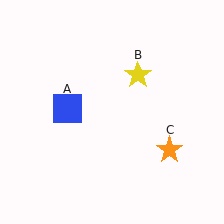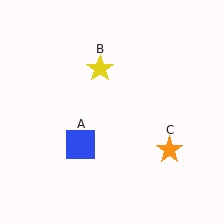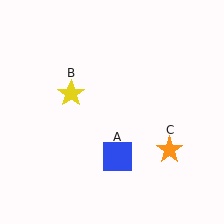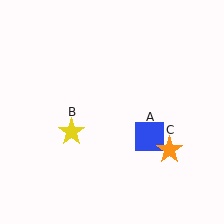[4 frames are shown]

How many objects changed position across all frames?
2 objects changed position: blue square (object A), yellow star (object B).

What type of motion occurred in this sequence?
The blue square (object A), yellow star (object B) rotated counterclockwise around the center of the scene.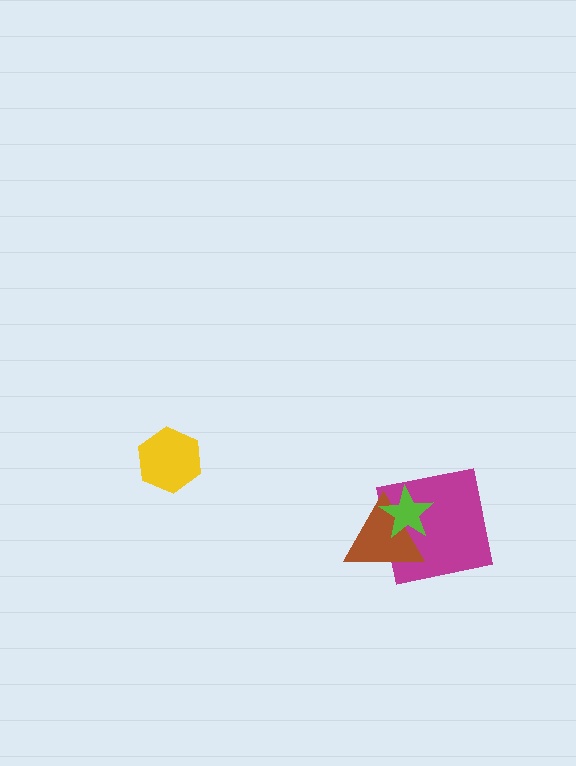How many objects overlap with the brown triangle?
2 objects overlap with the brown triangle.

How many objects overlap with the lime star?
2 objects overlap with the lime star.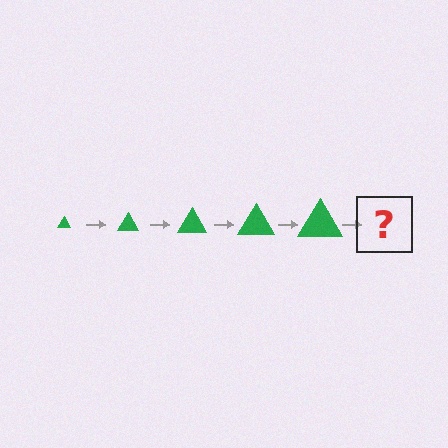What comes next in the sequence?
The next element should be a green triangle, larger than the previous one.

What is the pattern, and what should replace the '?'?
The pattern is that the triangle gets progressively larger each step. The '?' should be a green triangle, larger than the previous one.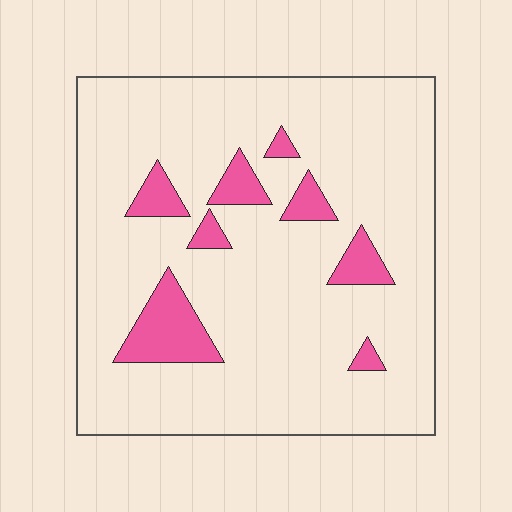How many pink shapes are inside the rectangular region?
8.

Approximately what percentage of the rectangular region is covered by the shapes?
Approximately 10%.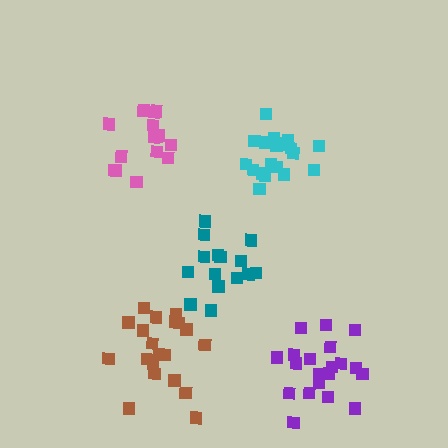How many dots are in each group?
Group 1: 15 dots, Group 2: 20 dots, Group 3: 20 dots, Group 4: 20 dots, Group 5: 15 dots (90 total).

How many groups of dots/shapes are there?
There are 5 groups.